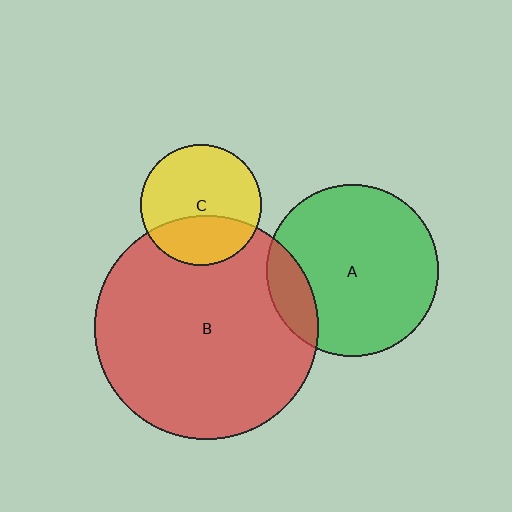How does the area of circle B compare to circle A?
Approximately 1.7 times.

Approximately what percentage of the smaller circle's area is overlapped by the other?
Approximately 15%.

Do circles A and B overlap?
Yes.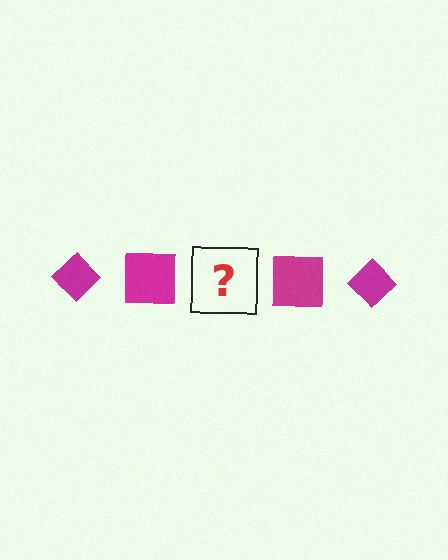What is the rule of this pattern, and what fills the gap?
The rule is that the pattern cycles through diamond, square shapes in magenta. The gap should be filled with a magenta diamond.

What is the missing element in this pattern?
The missing element is a magenta diamond.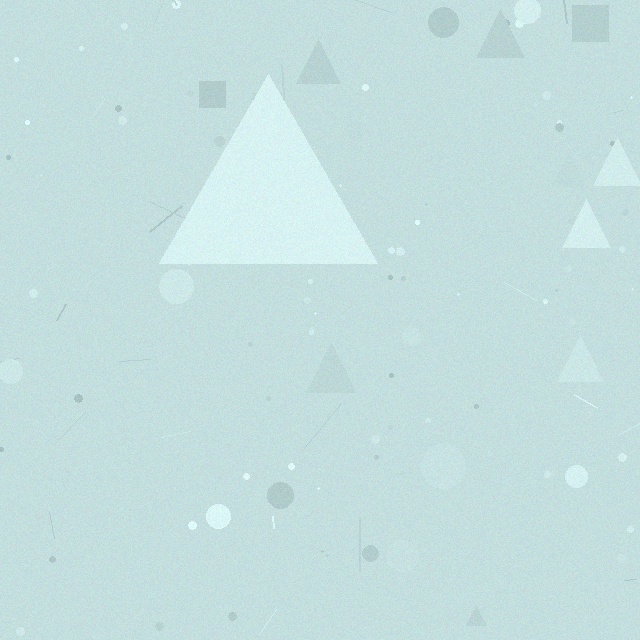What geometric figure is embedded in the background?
A triangle is embedded in the background.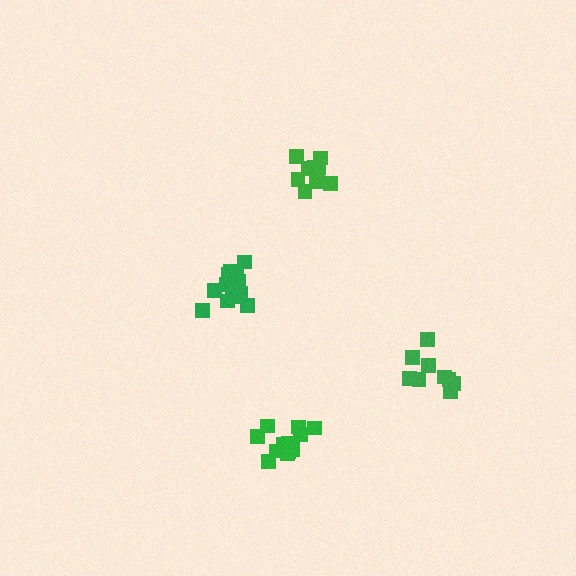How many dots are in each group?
Group 1: 14 dots, Group 2: 12 dots, Group 3: 9 dots, Group 4: 13 dots (48 total).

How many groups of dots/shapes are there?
There are 4 groups.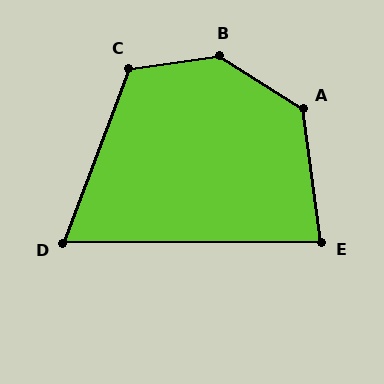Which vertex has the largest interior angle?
B, at approximately 140 degrees.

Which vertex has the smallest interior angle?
D, at approximately 69 degrees.